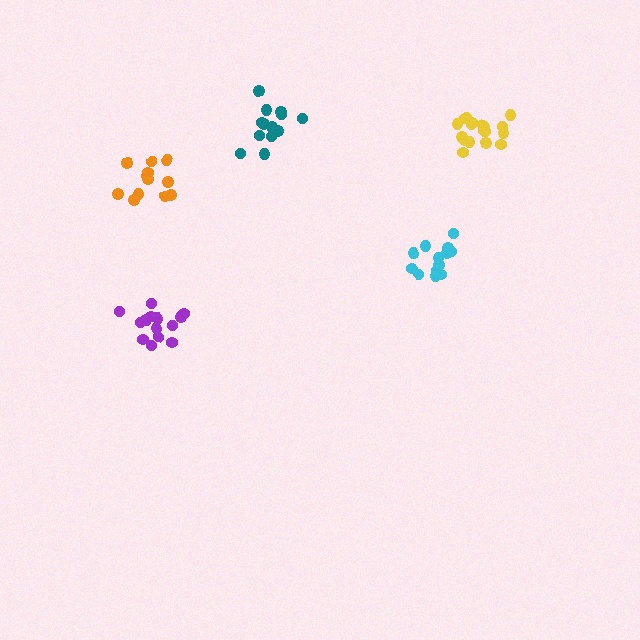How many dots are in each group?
Group 1: 15 dots, Group 2: 13 dots, Group 3: 13 dots, Group 4: 18 dots, Group 5: 12 dots (71 total).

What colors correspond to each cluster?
The clusters are colored: purple, cyan, teal, yellow, orange.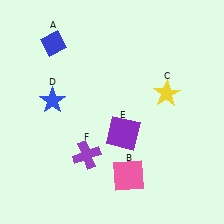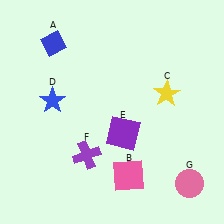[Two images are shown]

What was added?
A pink circle (G) was added in Image 2.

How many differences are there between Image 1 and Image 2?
There is 1 difference between the two images.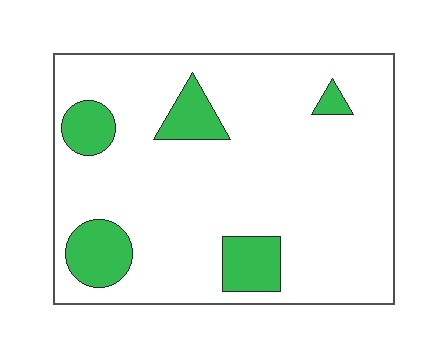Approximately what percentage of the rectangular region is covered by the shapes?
Approximately 15%.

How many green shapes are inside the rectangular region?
5.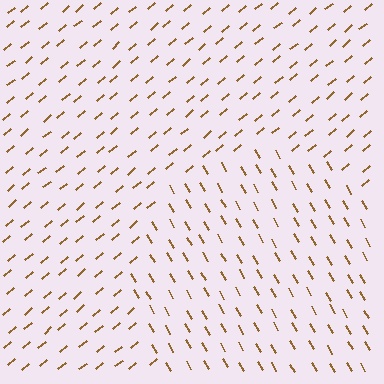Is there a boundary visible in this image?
Yes, there is a texture boundary formed by a change in line orientation.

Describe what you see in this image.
The image is filled with small brown line segments. A circle region in the image has lines oriented differently from the surrounding lines, creating a visible texture boundary.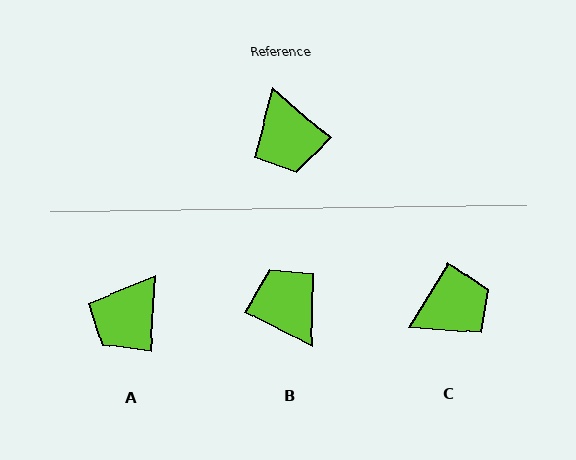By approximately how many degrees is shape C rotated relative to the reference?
Approximately 100 degrees counter-clockwise.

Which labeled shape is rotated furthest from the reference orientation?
B, about 166 degrees away.